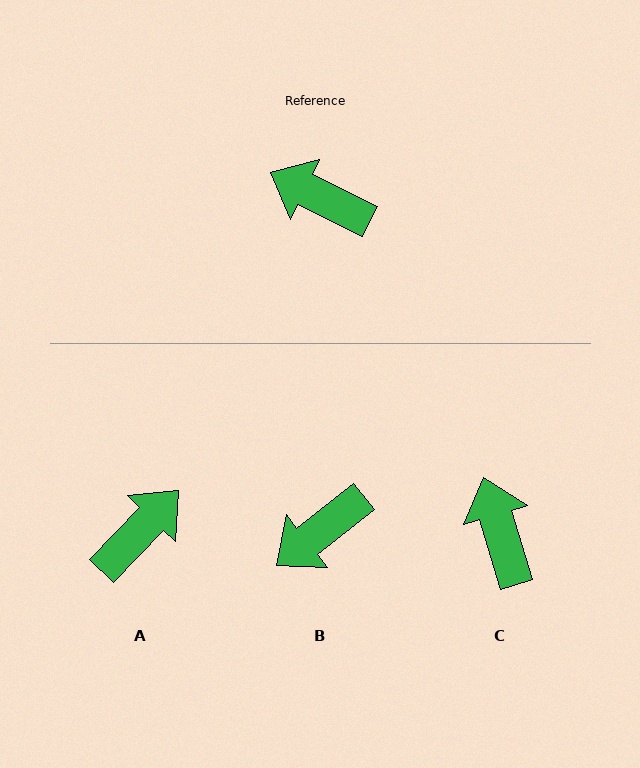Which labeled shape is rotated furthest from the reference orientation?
A, about 107 degrees away.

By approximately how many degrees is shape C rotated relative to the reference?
Approximately 46 degrees clockwise.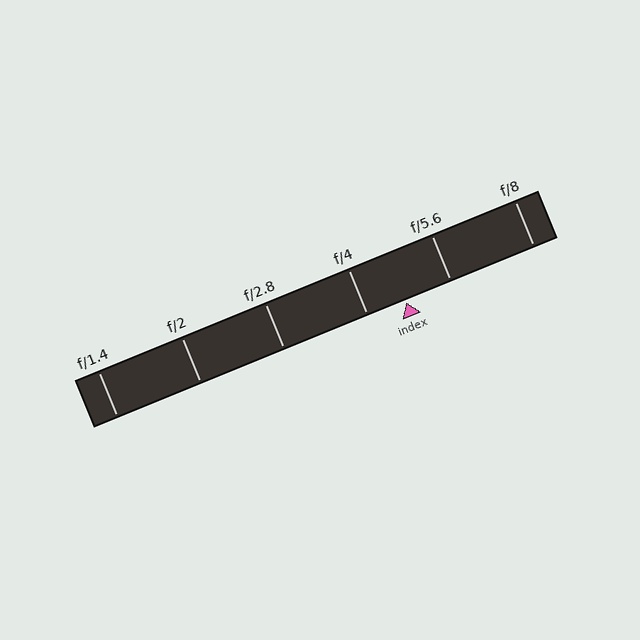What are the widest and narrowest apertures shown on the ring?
The widest aperture shown is f/1.4 and the narrowest is f/8.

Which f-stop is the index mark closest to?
The index mark is closest to f/4.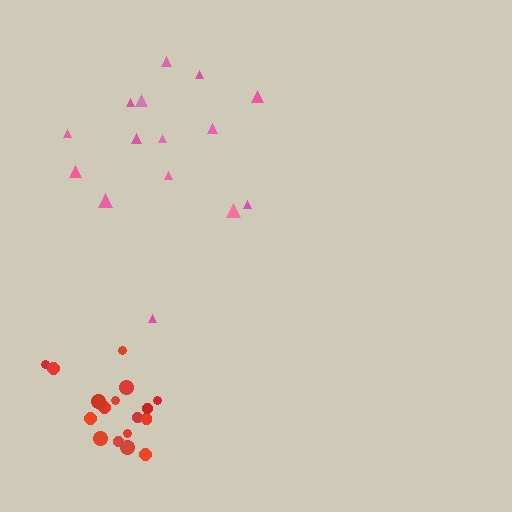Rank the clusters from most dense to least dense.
red, pink.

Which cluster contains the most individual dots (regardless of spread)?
Red (18).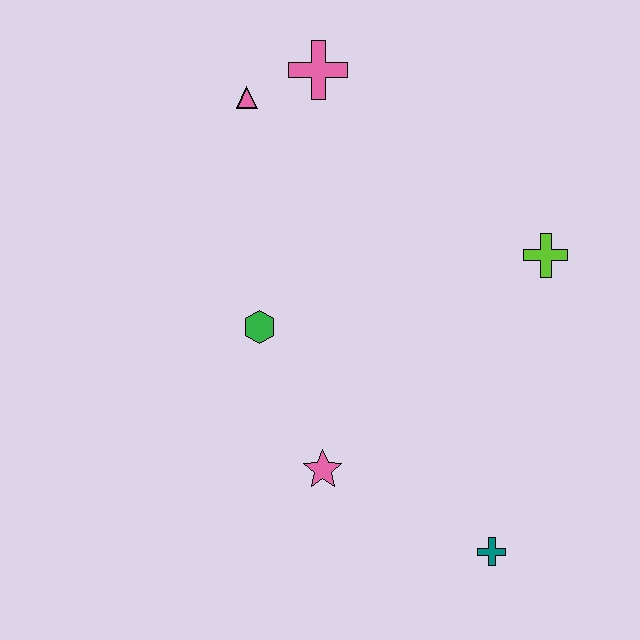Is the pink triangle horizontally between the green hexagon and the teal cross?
No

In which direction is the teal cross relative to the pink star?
The teal cross is to the right of the pink star.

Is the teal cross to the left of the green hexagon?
No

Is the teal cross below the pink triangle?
Yes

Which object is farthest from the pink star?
The pink cross is farthest from the pink star.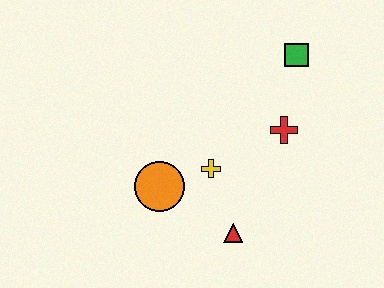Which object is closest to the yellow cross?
The orange circle is closest to the yellow cross.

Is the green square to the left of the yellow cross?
No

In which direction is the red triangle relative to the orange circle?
The red triangle is to the right of the orange circle.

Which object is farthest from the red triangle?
The green square is farthest from the red triangle.